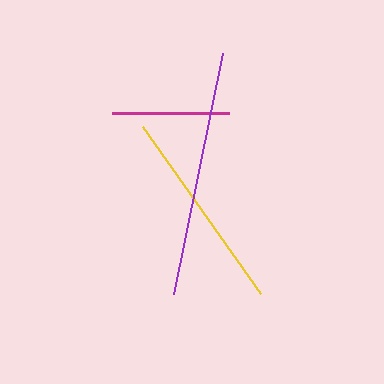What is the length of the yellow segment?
The yellow segment is approximately 204 pixels long.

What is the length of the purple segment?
The purple segment is approximately 247 pixels long.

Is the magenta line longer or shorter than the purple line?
The purple line is longer than the magenta line.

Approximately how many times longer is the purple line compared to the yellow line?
The purple line is approximately 1.2 times the length of the yellow line.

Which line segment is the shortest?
The magenta line is the shortest at approximately 117 pixels.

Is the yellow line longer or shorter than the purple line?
The purple line is longer than the yellow line.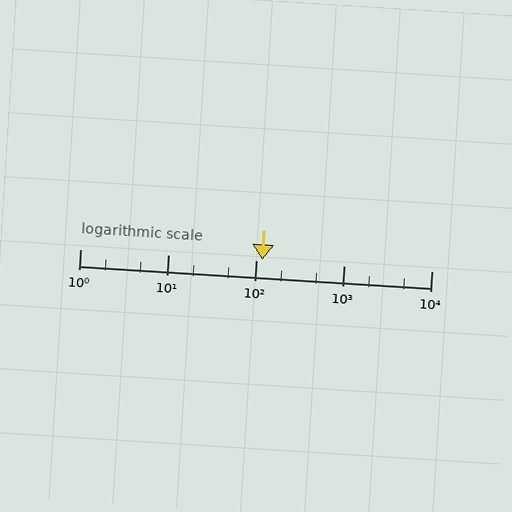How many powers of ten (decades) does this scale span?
The scale spans 4 decades, from 1 to 10000.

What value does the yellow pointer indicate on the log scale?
The pointer indicates approximately 120.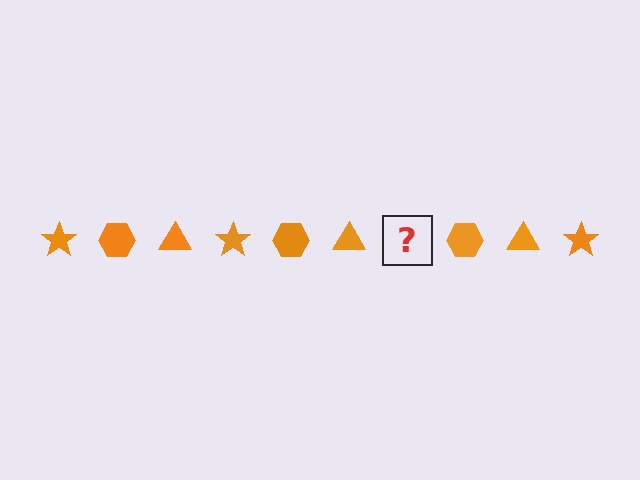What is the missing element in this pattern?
The missing element is an orange star.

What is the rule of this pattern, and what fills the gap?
The rule is that the pattern cycles through star, hexagon, triangle shapes in orange. The gap should be filled with an orange star.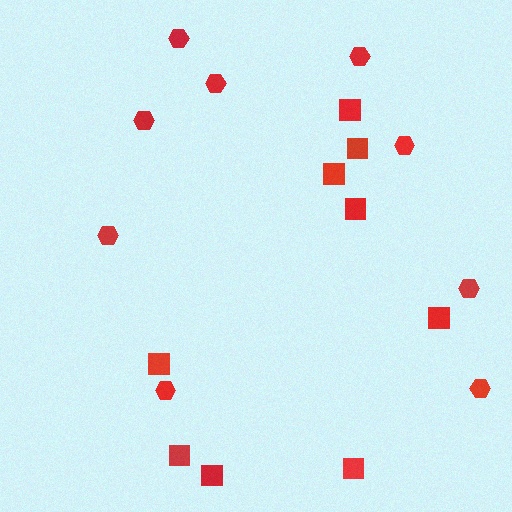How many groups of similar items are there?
There are 2 groups: one group of squares (9) and one group of hexagons (9).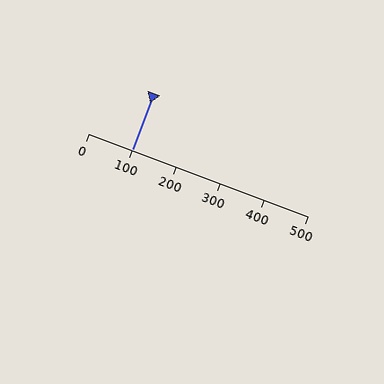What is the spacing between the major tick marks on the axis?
The major ticks are spaced 100 apart.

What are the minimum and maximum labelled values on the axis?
The axis runs from 0 to 500.